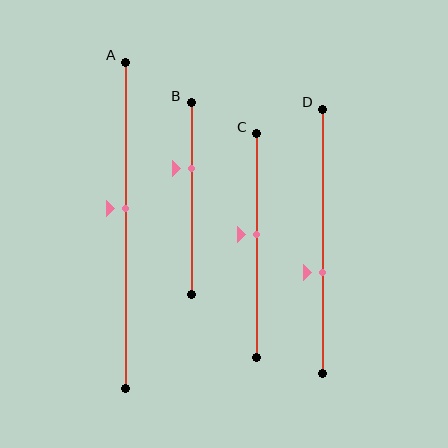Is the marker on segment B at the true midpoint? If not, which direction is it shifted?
No, the marker on segment B is shifted upward by about 16% of the segment length.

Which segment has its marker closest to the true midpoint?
Segment A has its marker closest to the true midpoint.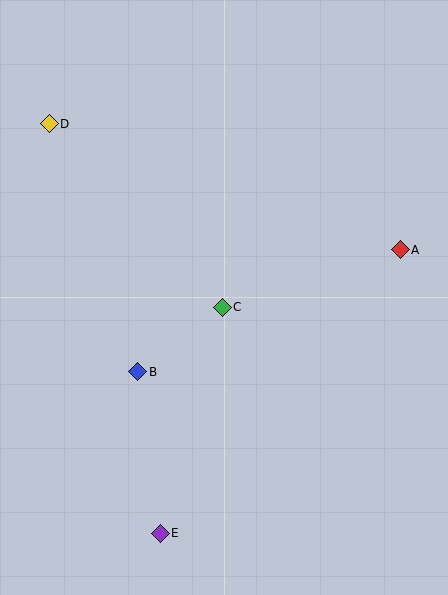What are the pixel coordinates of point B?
Point B is at (138, 372).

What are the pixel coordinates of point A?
Point A is at (400, 250).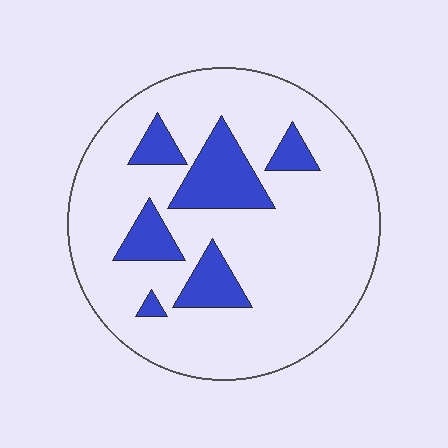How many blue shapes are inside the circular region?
6.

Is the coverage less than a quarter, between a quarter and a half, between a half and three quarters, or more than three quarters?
Less than a quarter.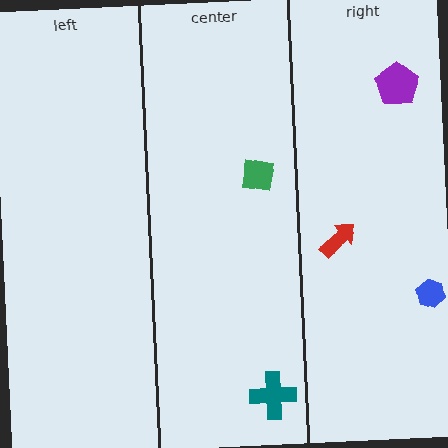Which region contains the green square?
The center region.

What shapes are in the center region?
The green square, the teal cross.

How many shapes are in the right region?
3.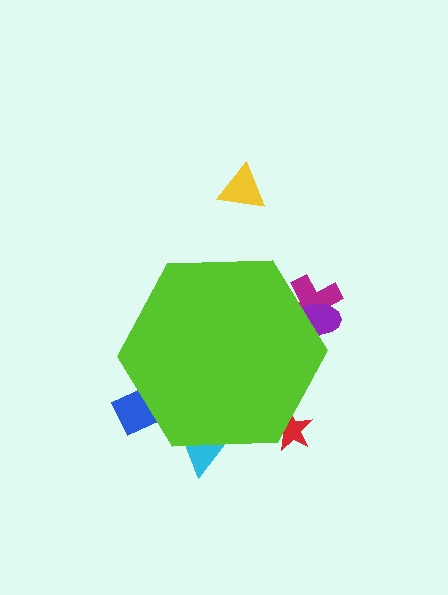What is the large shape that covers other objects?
A lime hexagon.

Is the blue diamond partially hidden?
Yes, the blue diamond is partially hidden behind the lime hexagon.